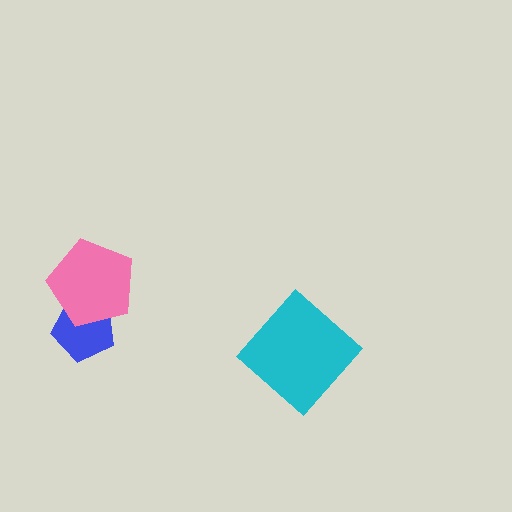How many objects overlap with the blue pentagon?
1 object overlaps with the blue pentagon.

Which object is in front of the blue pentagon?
The pink pentagon is in front of the blue pentagon.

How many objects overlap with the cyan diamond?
0 objects overlap with the cyan diamond.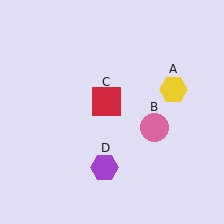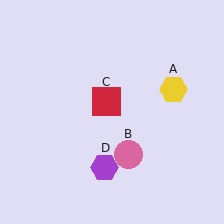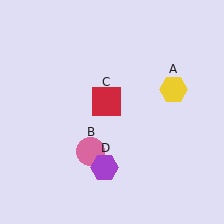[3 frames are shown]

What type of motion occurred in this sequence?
The pink circle (object B) rotated clockwise around the center of the scene.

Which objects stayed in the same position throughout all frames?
Yellow hexagon (object A) and red square (object C) and purple hexagon (object D) remained stationary.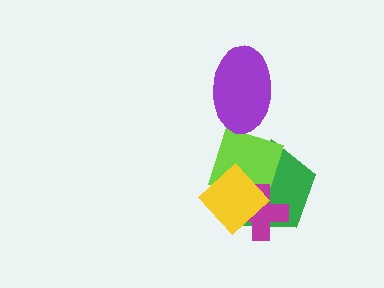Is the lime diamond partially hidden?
Yes, it is partially covered by another shape.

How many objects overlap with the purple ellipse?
1 object overlaps with the purple ellipse.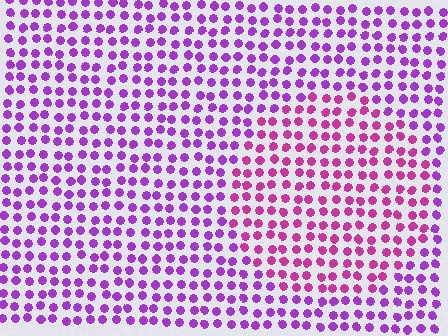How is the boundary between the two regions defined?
The boundary is defined purely by a slight shift in hue (about 33 degrees). Spacing, size, and orientation are identical on both sides.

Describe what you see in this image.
The image is filled with small purple elements in a uniform arrangement. A circle-shaped region is visible where the elements are tinted to a slightly different hue, forming a subtle color boundary.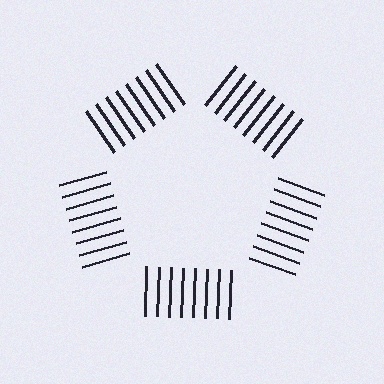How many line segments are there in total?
40 — 8 along each of the 5 edges.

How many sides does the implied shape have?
5 sides — the line-ends trace a pentagon.